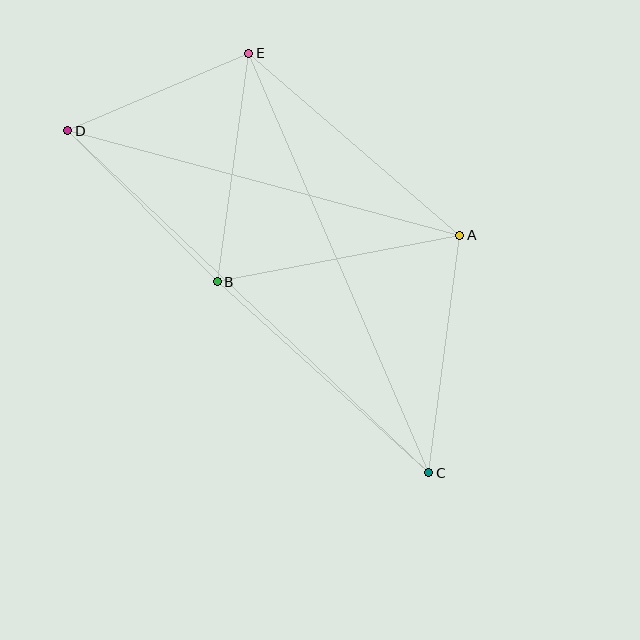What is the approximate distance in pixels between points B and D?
The distance between B and D is approximately 212 pixels.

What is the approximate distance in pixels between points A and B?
The distance between A and B is approximately 247 pixels.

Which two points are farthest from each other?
Points C and D are farthest from each other.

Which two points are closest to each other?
Points D and E are closest to each other.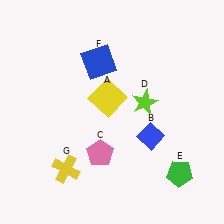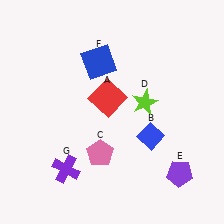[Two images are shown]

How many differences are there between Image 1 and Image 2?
There are 3 differences between the two images.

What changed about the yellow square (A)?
In Image 1, A is yellow. In Image 2, it changed to red.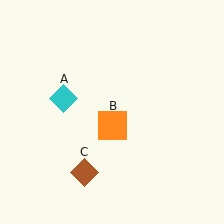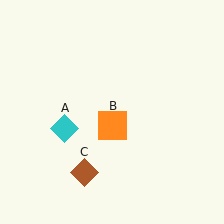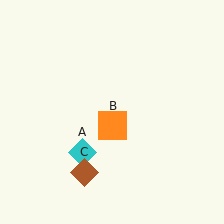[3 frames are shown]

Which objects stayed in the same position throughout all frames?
Orange square (object B) and brown diamond (object C) remained stationary.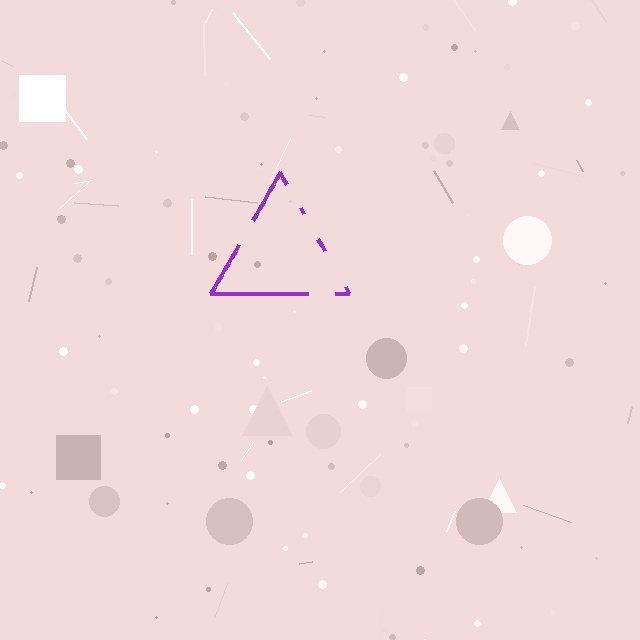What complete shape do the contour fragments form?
The contour fragments form a triangle.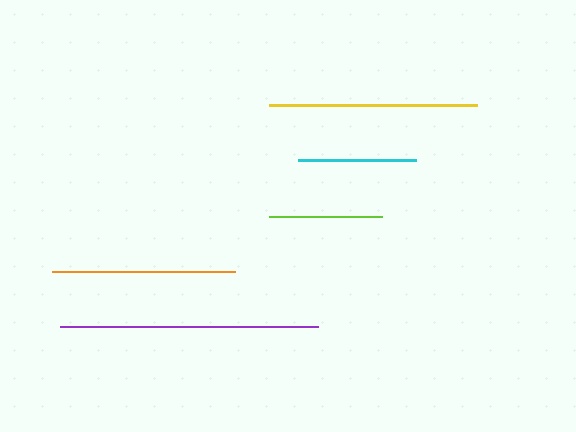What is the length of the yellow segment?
The yellow segment is approximately 209 pixels long.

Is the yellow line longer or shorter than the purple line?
The purple line is longer than the yellow line.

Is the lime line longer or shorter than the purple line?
The purple line is longer than the lime line.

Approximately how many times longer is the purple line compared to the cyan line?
The purple line is approximately 2.2 times the length of the cyan line.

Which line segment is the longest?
The purple line is the longest at approximately 258 pixels.